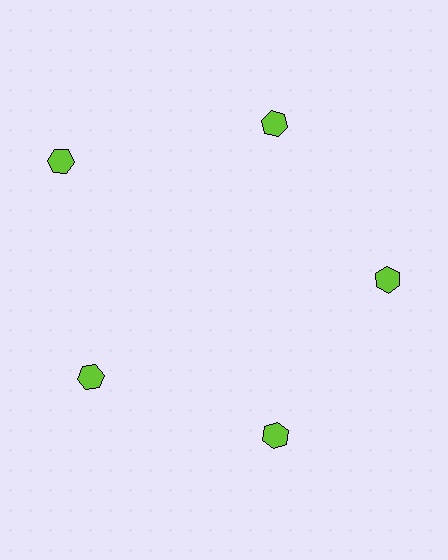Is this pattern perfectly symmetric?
No. The 5 lime hexagons are arranged in a ring, but one element near the 10 o'clock position is pushed outward from the center, breaking the 5-fold rotational symmetry.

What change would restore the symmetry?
The symmetry would be restored by moving it inward, back onto the ring so that all 5 hexagons sit at equal angles and equal distance from the center.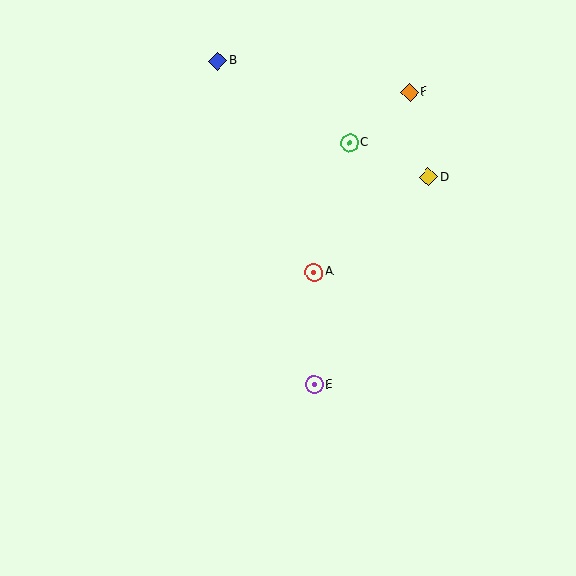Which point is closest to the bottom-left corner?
Point E is closest to the bottom-left corner.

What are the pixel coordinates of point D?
Point D is at (429, 177).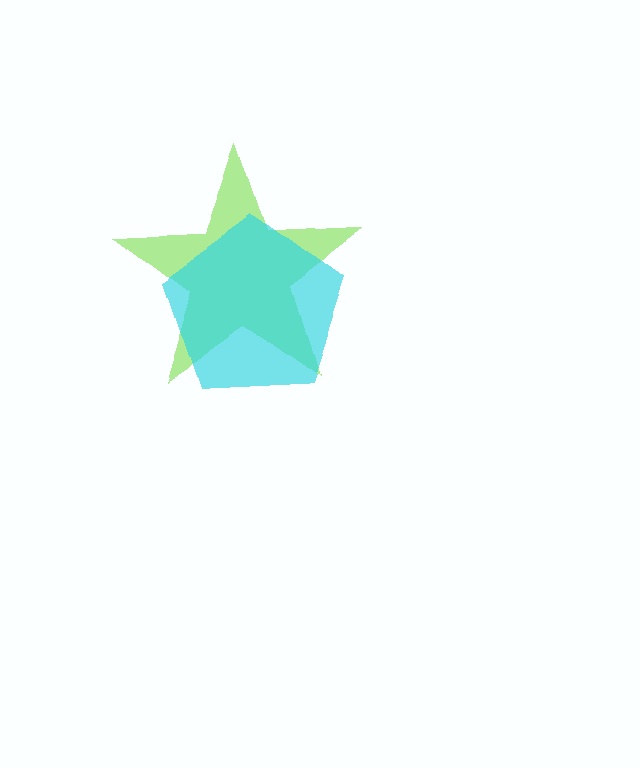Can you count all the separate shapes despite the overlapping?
Yes, there are 2 separate shapes.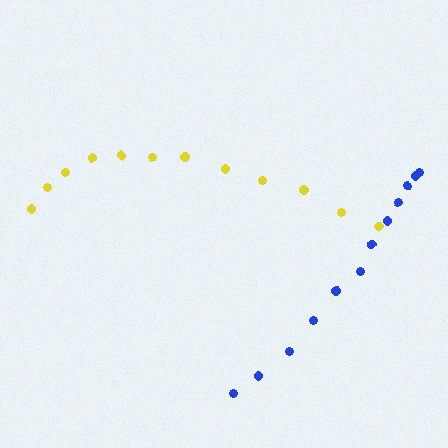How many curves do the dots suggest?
There are 2 distinct paths.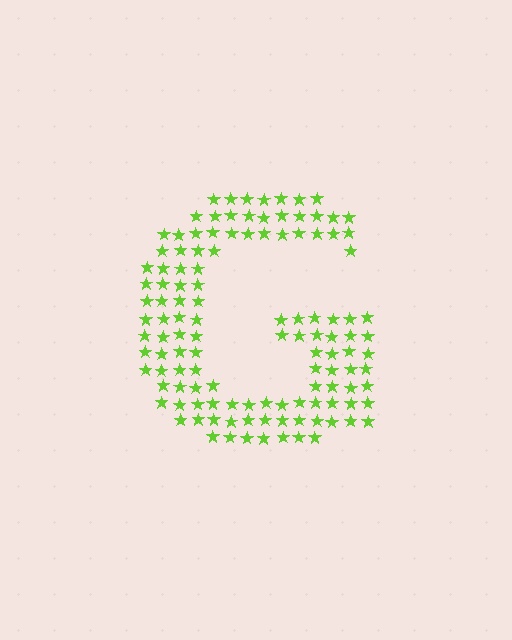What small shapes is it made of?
It is made of small stars.